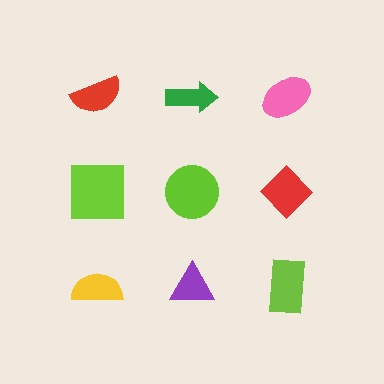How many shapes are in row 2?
3 shapes.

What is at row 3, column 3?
A lime rectangle.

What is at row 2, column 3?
A red diamond.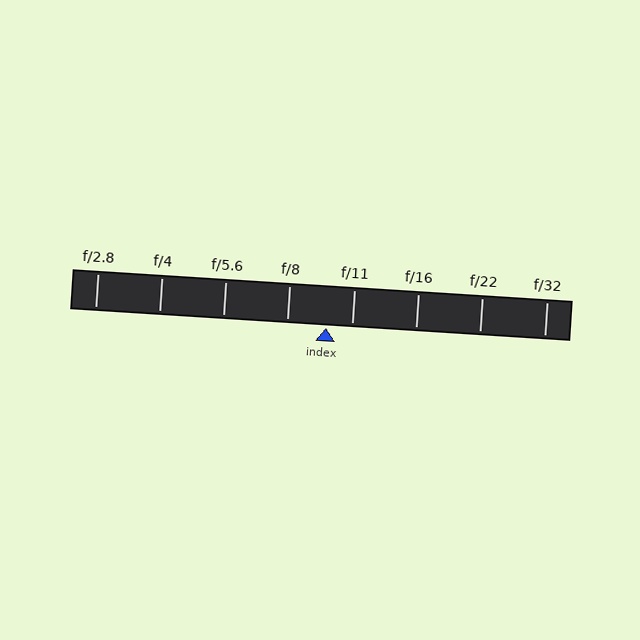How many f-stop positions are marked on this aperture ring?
There are 8 f-stop positions marked.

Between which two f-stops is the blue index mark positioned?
The index mark is between f/8 and f/11.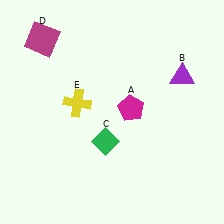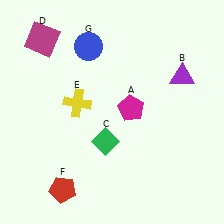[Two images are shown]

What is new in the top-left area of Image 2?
A blue circle (G) was added in the top-left area of Image 2.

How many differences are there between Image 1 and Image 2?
There are 2 differences between the two images.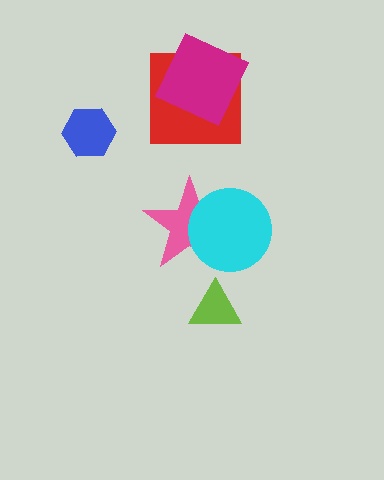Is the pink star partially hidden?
Yes, it is partially covered by another shape.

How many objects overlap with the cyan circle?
1 object overlaps with the cyan circle.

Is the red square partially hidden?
Yes, it is partially covered by another shape.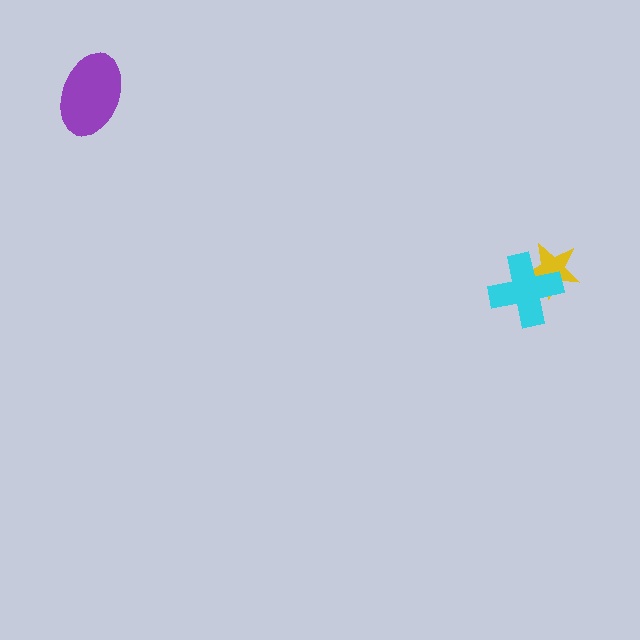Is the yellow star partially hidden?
Yes, it is partially covered by another shape.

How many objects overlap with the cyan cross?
1 object overlaps with the cyan cross.